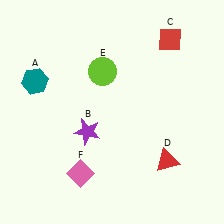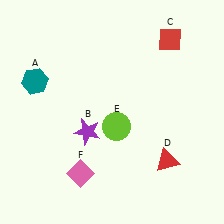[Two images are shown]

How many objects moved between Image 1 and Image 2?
1 object moved between the two images.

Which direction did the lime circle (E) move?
The lime circle (E) moved down.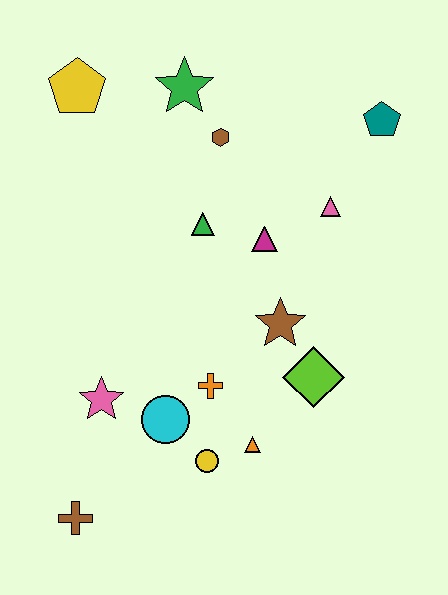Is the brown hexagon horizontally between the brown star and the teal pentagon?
No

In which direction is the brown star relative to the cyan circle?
The brown star is to the right of the cyan circle.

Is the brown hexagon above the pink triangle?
Yes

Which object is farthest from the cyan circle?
The teal pentagon is farthest from the cyan circle.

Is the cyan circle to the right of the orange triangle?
No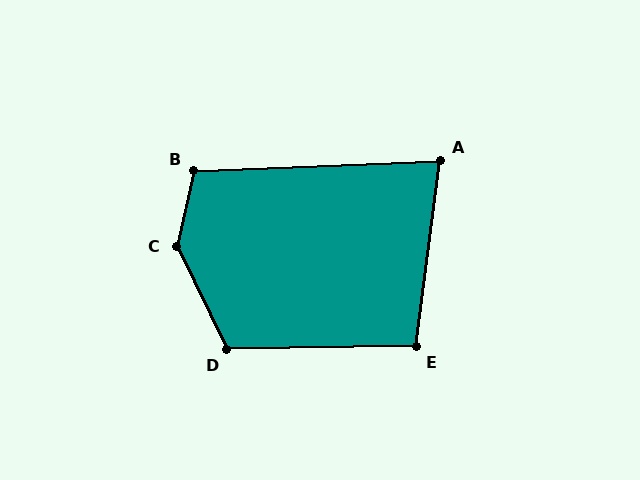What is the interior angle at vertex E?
Approximately 98 degrees (obtuse).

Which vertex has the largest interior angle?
C, at approximately 141 degrees.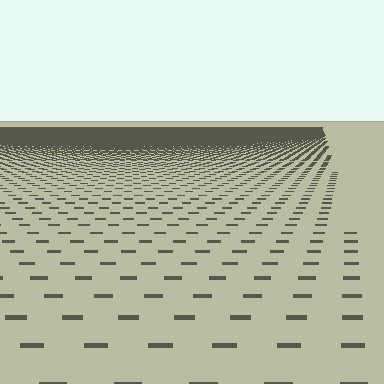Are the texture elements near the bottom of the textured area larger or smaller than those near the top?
Larger. Near the bottom, elements are closer to the viewer and appear at a bigger on-screen size.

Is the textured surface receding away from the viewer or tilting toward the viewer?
The surface is receding away from the viewer. Texture elements get smaller and denser toward the top.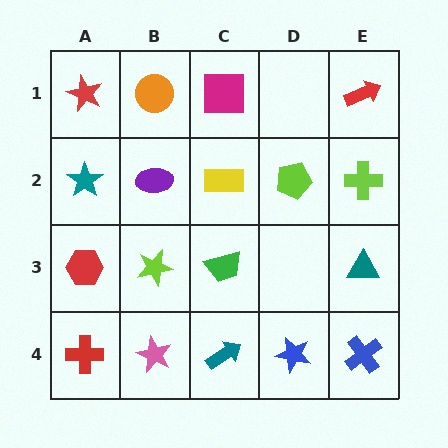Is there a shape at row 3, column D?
No, that cell is empty.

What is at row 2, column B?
A purple ellipse.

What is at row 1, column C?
A magenta square.